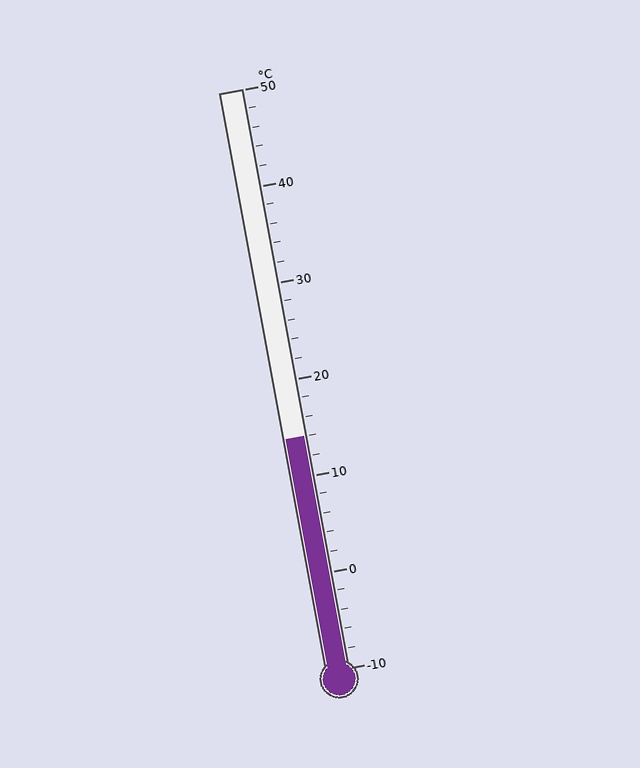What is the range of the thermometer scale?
The thermometer scale ranges from -10°C to 50°C.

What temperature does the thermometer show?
The thermometer shows approximately 14°C.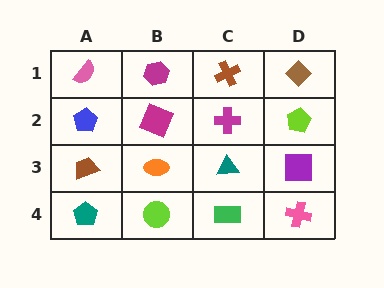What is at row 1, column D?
A brown diamond.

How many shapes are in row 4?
4 shapes.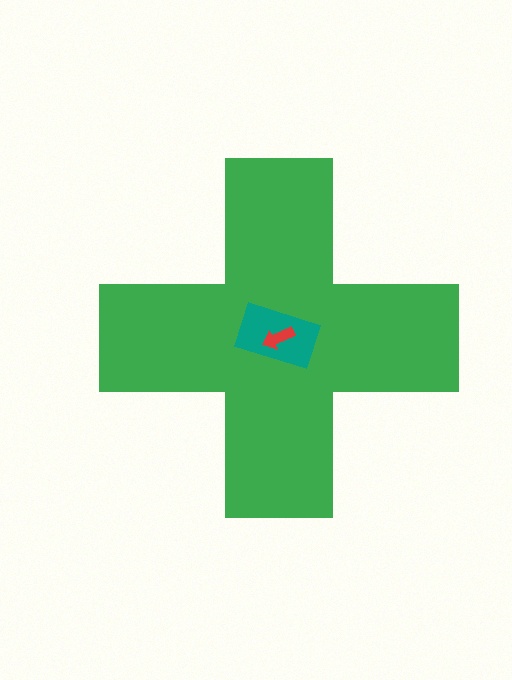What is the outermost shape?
The green cross.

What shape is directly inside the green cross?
The teal rectangle.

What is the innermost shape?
The red arrow.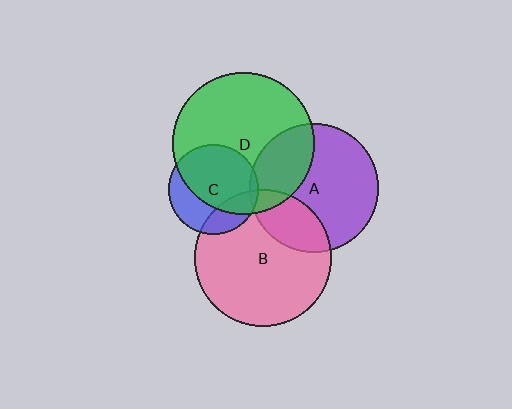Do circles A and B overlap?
Yes.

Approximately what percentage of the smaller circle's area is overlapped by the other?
Approximately 25%.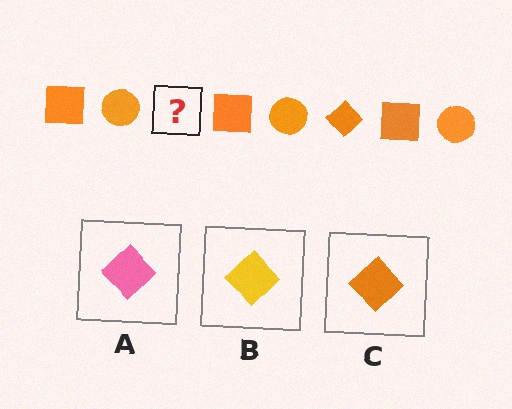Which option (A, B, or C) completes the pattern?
C.